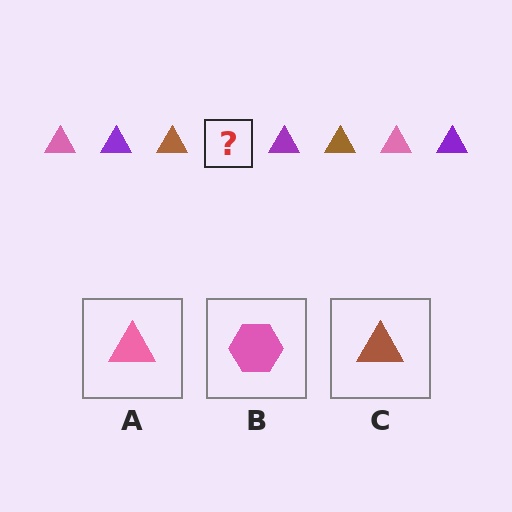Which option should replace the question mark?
Option A.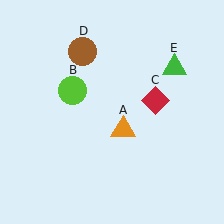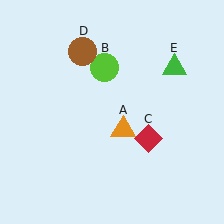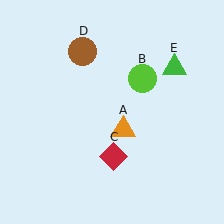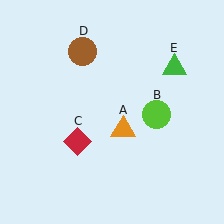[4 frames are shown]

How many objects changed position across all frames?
2 objects changed position: lime circle (object B), red diamond (object C).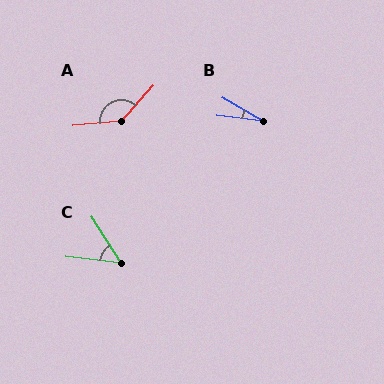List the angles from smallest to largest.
B (24°), C (51°), A (138°).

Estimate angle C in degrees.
Approximately 51 degrees.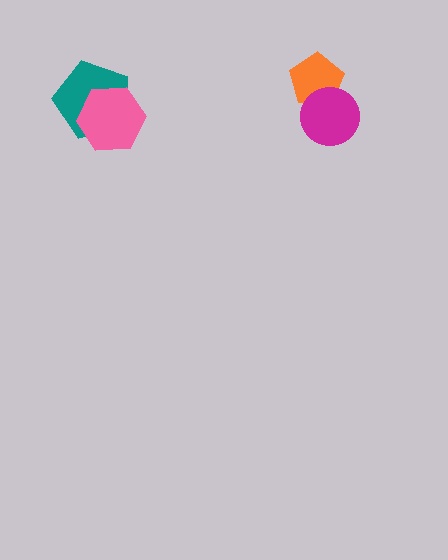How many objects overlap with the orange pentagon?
1 object overlaps with the orange pentagon.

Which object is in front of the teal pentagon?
The pink hexagon is in front of the teal pentagon.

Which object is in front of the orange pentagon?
The magenta circle is in front of the orange pentagon.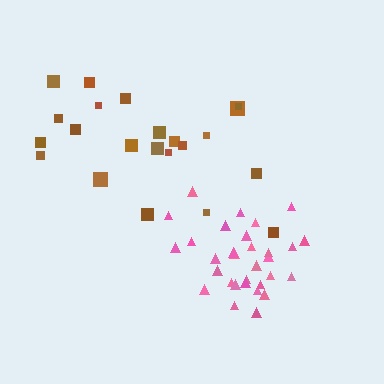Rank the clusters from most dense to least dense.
pink, brown.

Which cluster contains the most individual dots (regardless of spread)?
Pink (31).